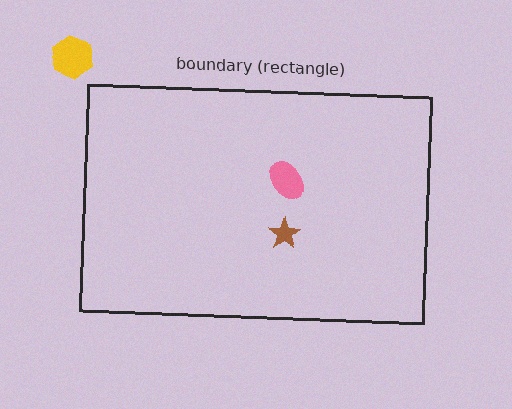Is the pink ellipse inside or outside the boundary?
Inside.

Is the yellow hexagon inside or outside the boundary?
Outside.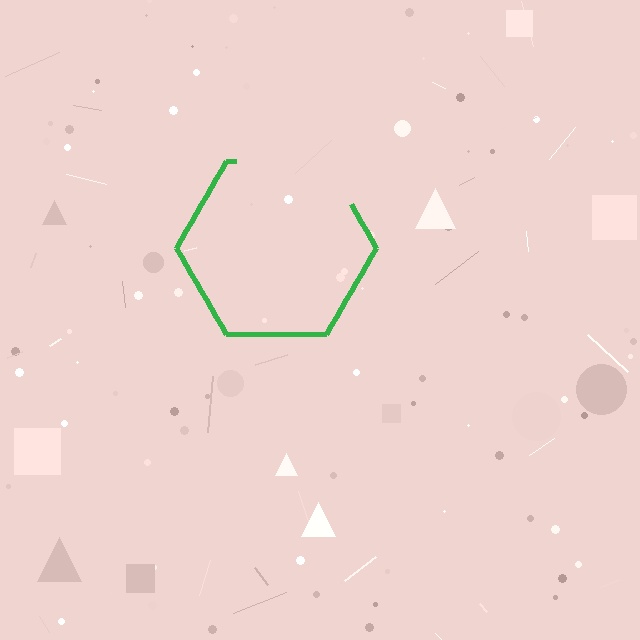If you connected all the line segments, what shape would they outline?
They would outline a hexagon.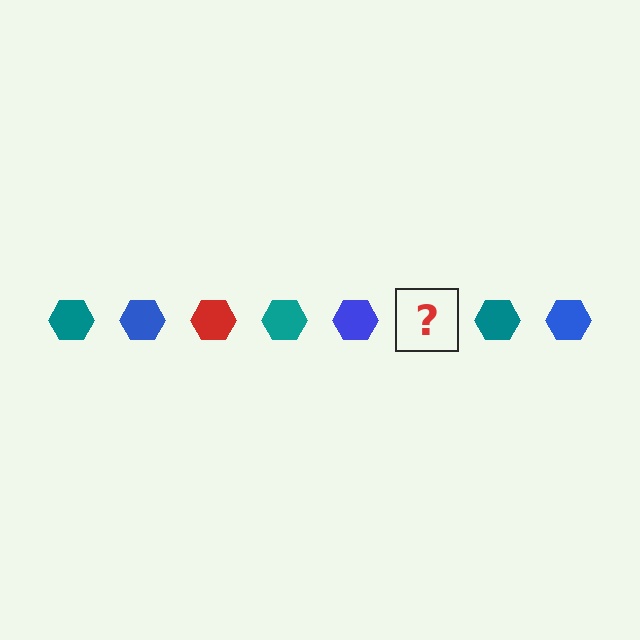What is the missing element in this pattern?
The missing element is a red hexagon.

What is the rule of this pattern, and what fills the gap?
The rule is that the pattern cycles through teal, blue, red hexagons. The gap should be filled with a red hexagon.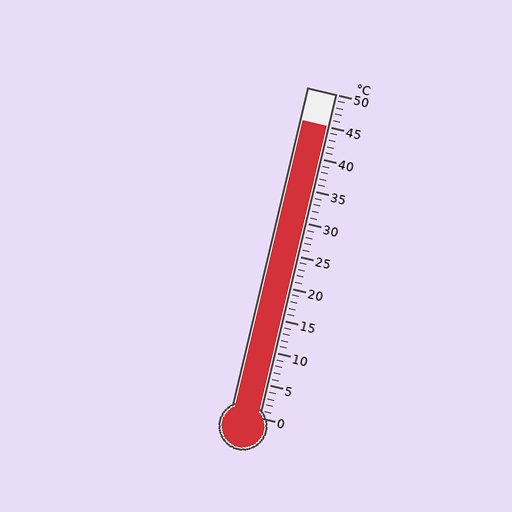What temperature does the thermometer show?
The thermometer shows approximately 45°C.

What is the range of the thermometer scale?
The thermometer scale ranges from 0°C to 50°C.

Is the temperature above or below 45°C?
The temperature is at 45°C.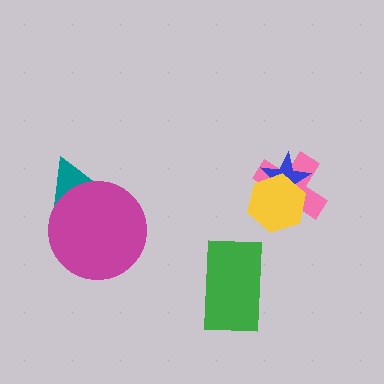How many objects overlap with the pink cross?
2 objects overlap with the pink cross.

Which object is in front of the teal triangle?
The magenta circle is in front of the teal triangle.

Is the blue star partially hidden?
Yes, it is partially covered by another shape.